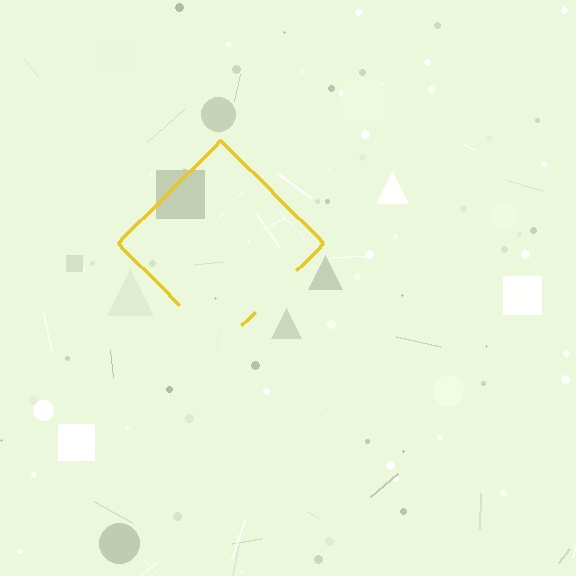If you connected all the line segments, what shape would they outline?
They would outline a diamond.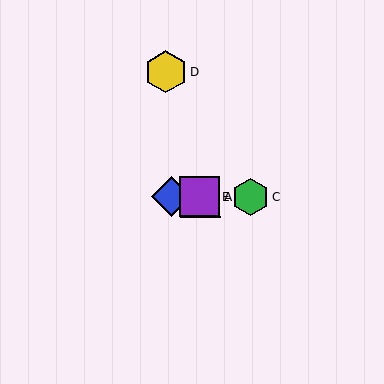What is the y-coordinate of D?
Object D is at y≈72.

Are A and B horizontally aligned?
Yes, both are at y≈197.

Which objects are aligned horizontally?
Objects A, B, C, E are aligned horizontally.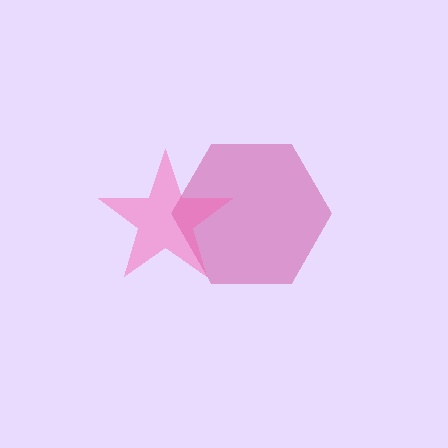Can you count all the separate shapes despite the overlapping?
Yes, there are 2 separate shapes.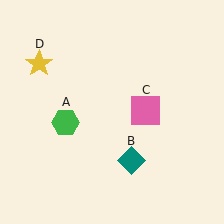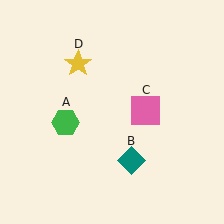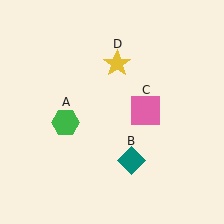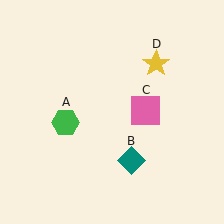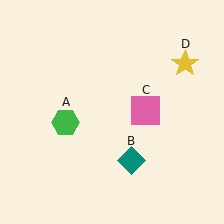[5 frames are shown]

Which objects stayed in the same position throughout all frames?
Green hexagon (object A) and teal diamond (object B) and pink square (object C) remained stationary.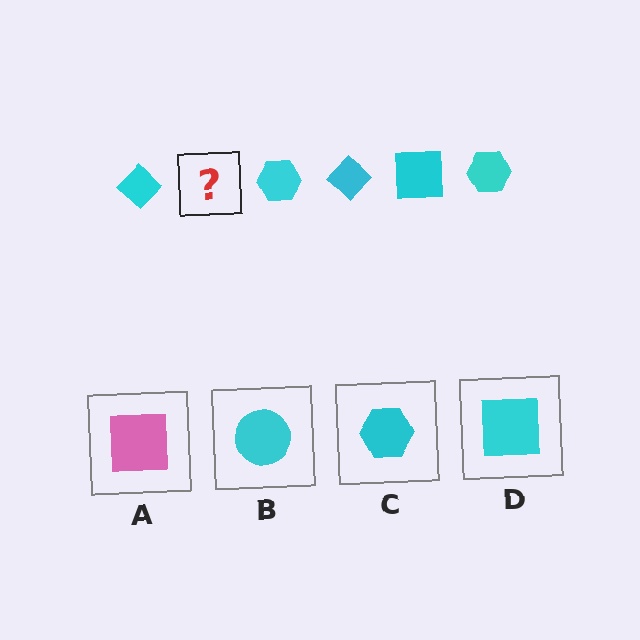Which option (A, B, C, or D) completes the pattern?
D.